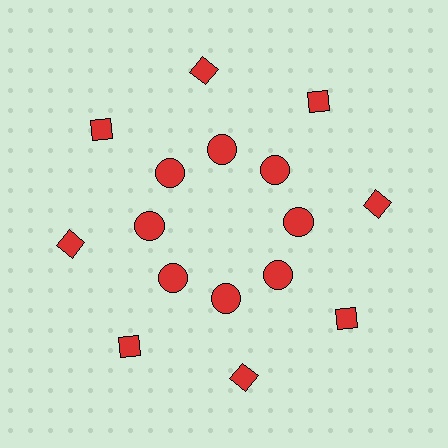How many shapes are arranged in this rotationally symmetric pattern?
There are 16 shapes, arranged in 8 groups of 2.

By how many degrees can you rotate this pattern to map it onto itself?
The pattern maps onto itself every 45 degrees of rotation.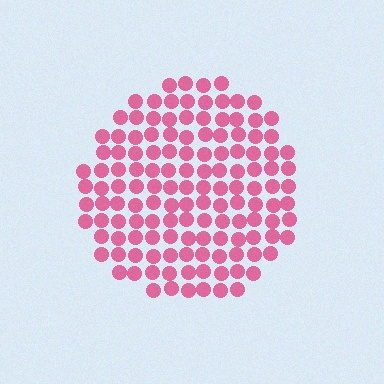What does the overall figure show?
The overall figure shows a circle.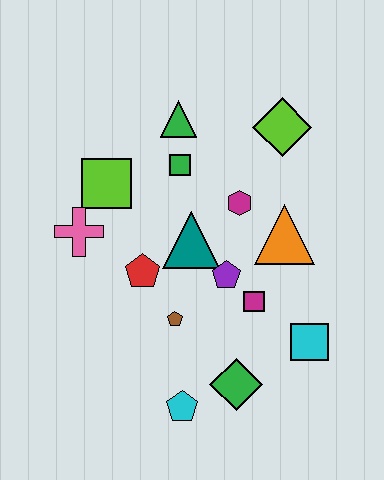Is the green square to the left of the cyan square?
Yes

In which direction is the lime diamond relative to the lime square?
The lime diamond is to the right of the lime square.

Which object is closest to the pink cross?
The lime square is closest to the pink cross.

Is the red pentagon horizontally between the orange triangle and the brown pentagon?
No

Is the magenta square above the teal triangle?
No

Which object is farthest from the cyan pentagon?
The lime diamond is farthest from the cyan pentagon.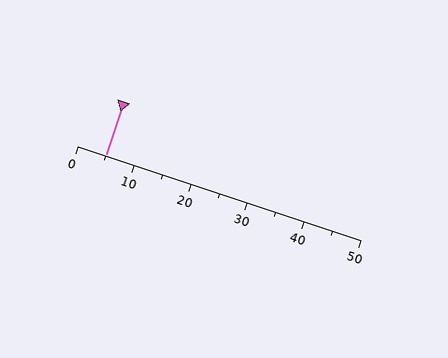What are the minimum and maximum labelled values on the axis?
The axis runs from 0 to 50.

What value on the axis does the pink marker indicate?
The marker indicates approximately 5.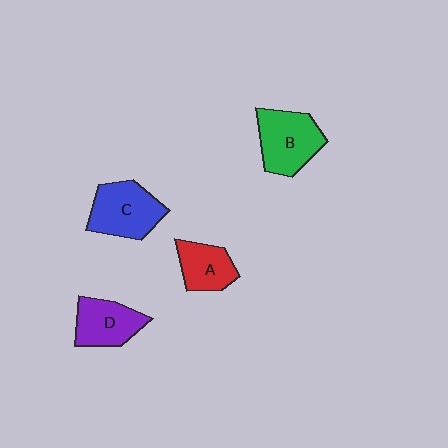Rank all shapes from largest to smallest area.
From largest to smallest: B (green), C (blue), D (purple), A (red).